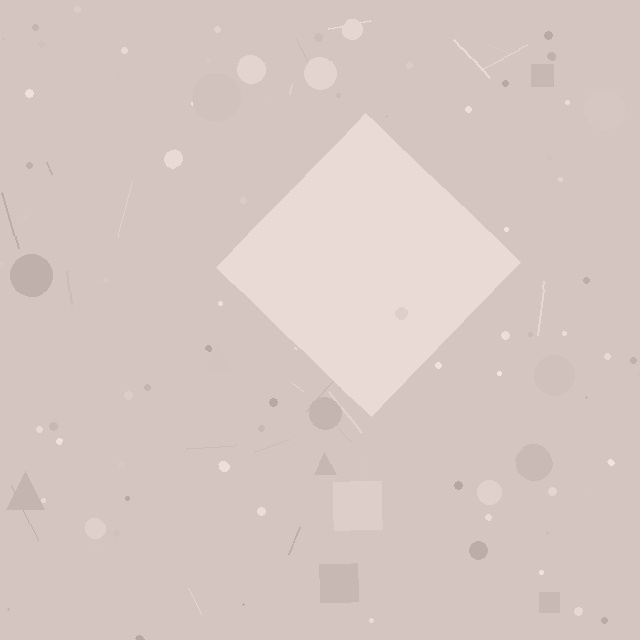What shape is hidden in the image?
A diamond is hidden in the image.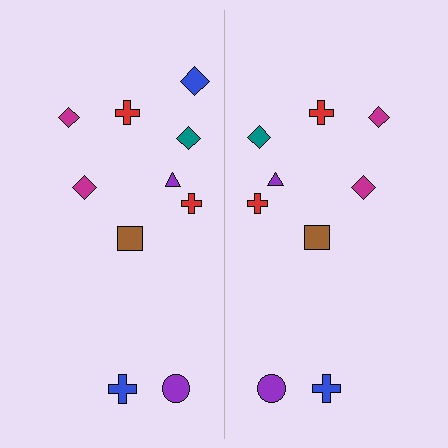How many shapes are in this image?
There are 19 shapes in this image.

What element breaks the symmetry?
A blue diamond is missing from the right side.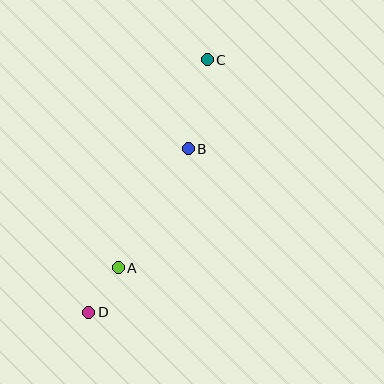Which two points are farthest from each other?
Points C and D are farthest from each other.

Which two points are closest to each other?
Points A and D are closest to each other.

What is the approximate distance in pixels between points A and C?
The distance between A and C is approximately 226 pixels.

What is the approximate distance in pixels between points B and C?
The distance between B and C is approximately 91 pixels.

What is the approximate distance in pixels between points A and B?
The distance between A and B is approximately 138 pixels.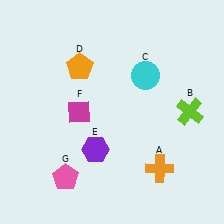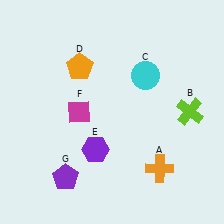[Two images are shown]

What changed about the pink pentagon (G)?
In Image 1, G is pink. In Image 2, it changed to purple.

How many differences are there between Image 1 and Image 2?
There is 1 difference between the two images.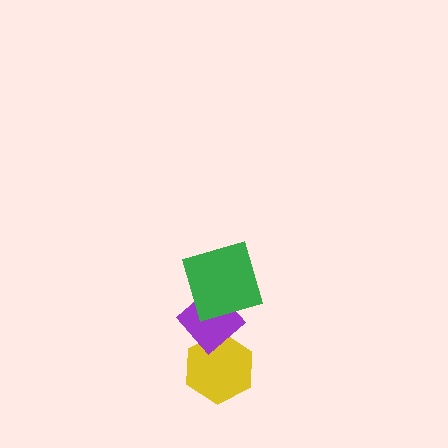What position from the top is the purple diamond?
The purple diamond is 2nd from the top.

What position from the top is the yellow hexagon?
The yellow hexagon is 3rd from the top.